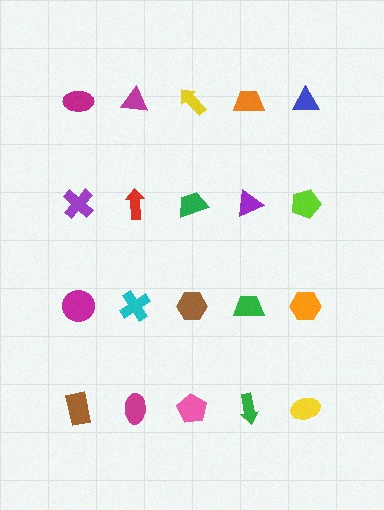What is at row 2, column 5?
A lime pentagon.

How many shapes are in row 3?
5 shapes.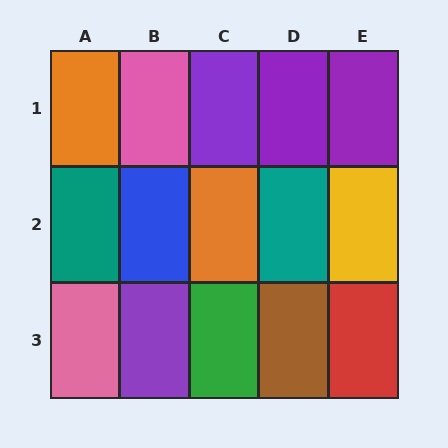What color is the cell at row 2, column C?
Orange.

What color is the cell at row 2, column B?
Blue.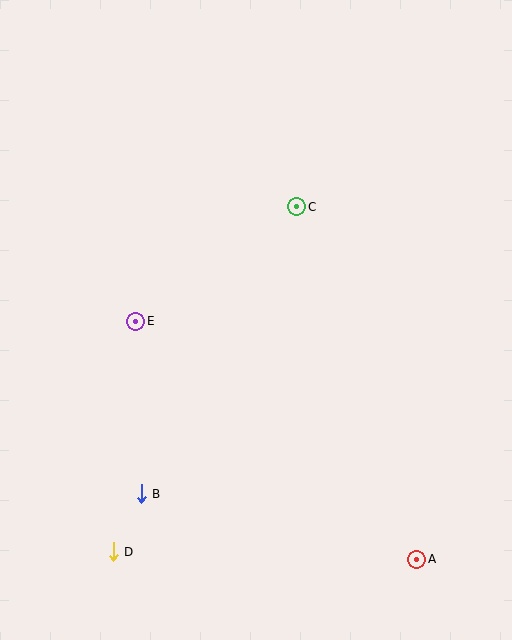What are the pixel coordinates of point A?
Point A is at (417, 559).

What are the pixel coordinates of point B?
Point B is at (141, 494).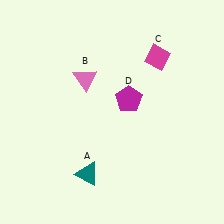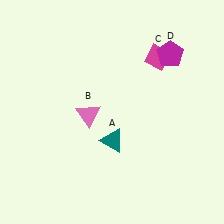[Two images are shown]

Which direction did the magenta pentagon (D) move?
The magenta pentagon (D) moved up.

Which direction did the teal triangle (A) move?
The teal triangle (A) moved up.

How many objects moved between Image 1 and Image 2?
3 objects moved between the two images.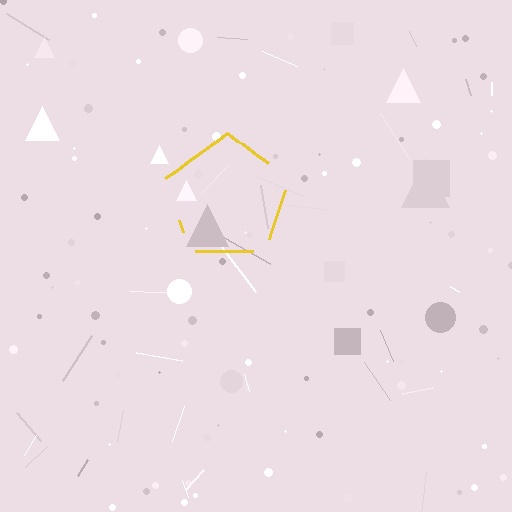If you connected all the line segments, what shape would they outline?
They would outline a pentagon.